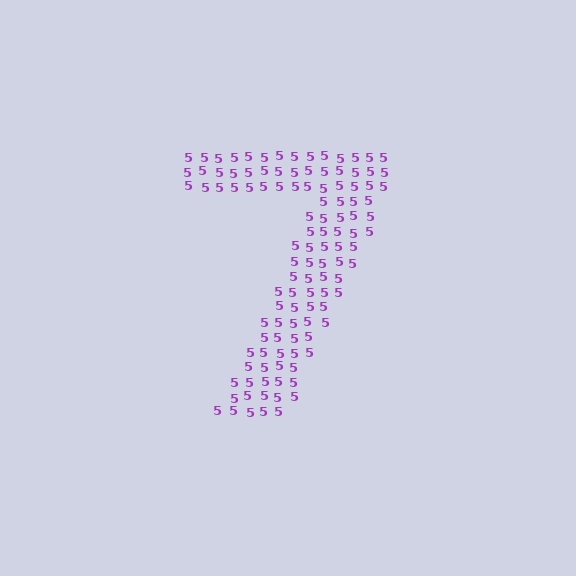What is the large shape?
The large shape is the digit 7.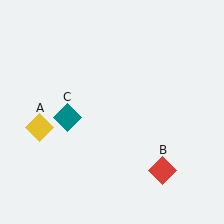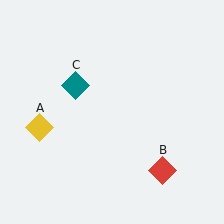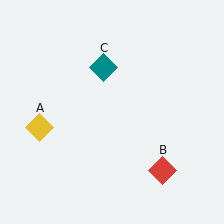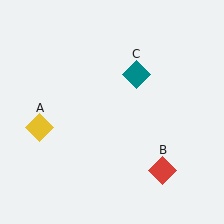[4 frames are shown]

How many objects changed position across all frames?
1 object changed position: teal diamond (object C).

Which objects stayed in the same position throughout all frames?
Yellow diamond (object A) and red diamond (object B) remained stationary.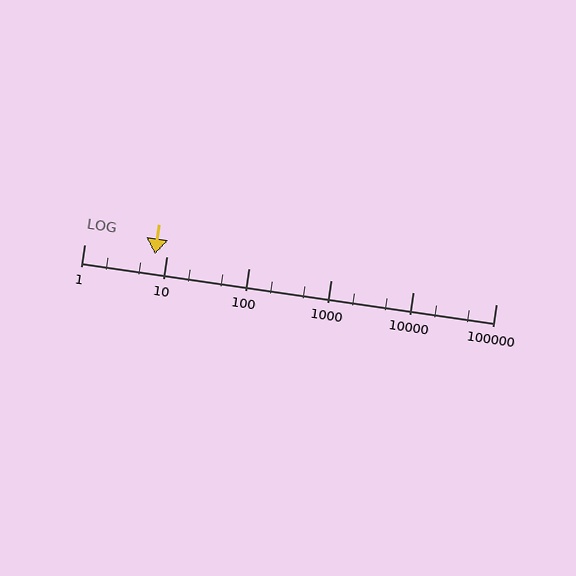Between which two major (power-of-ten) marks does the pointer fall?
The pointer is between 1 and 10.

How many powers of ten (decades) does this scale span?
The scale spans 5 decades, from 1 to 100000.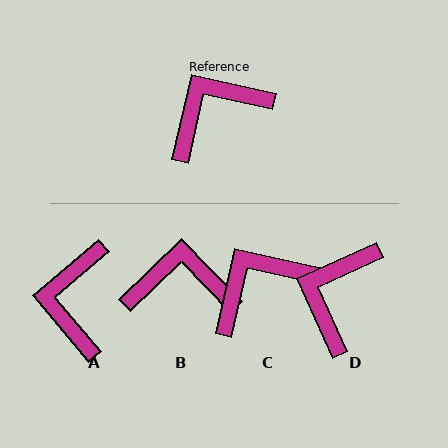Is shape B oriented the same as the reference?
No, it is off by about 33 degrees.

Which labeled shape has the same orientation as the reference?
C.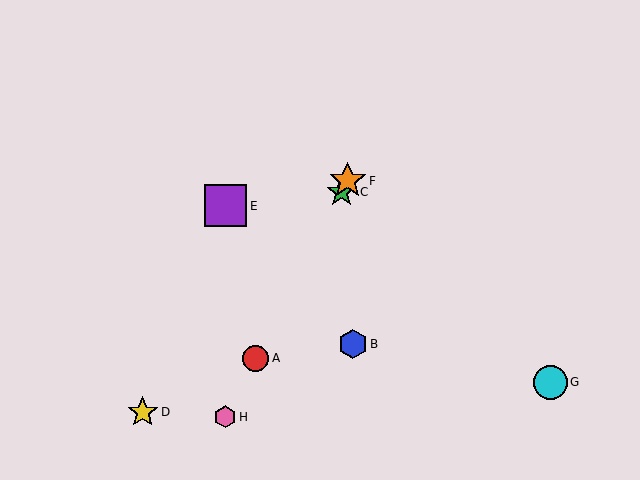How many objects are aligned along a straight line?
4 objects (A, C, F, H) are aligned along a straight line.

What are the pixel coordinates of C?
Object C is at (342, 192).